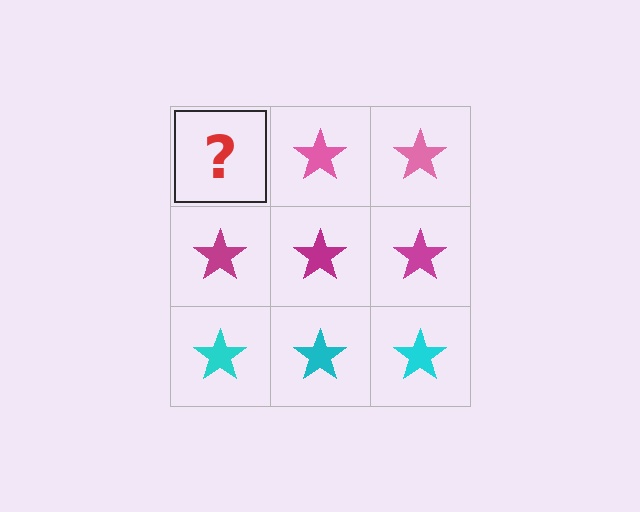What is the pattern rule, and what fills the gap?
The rule is that each row has a consistent color. The gap should be filled with a pink star.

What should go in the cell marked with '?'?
The missing cell should contain a pink star.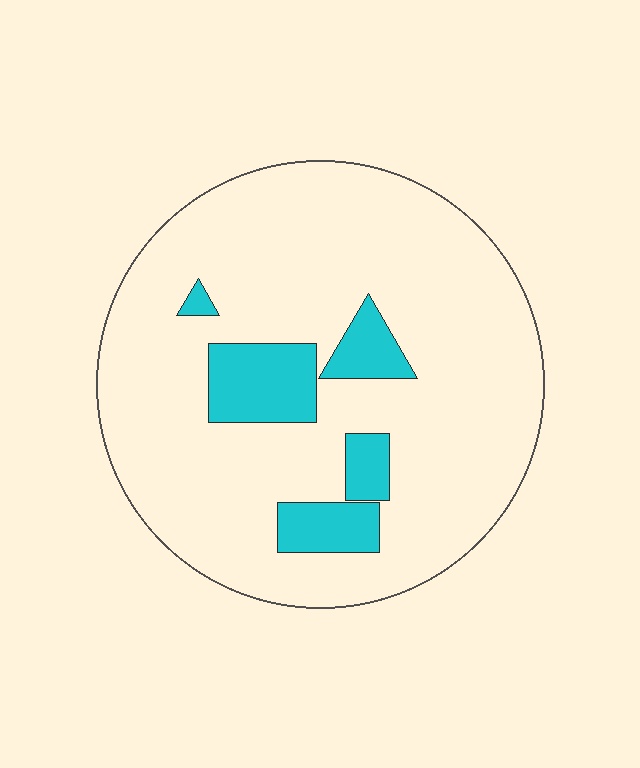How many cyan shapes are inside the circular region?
5.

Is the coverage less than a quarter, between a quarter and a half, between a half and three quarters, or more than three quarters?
Less than a quarter.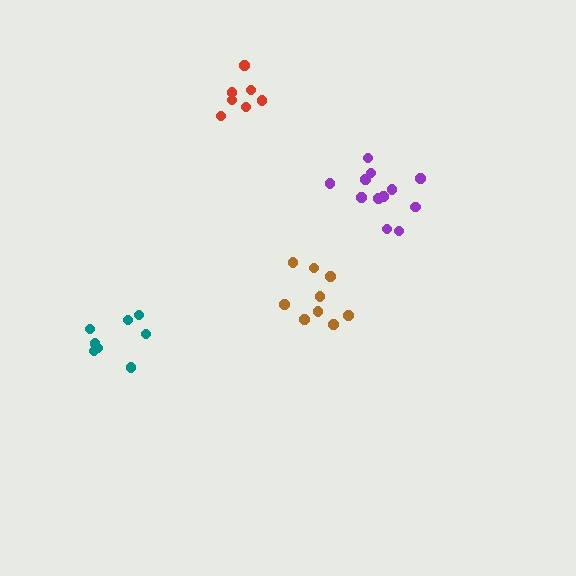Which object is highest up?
The red cluster is topmost.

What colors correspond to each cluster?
The clusters are colored: red, teal, purple, brown.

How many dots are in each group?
Group 1: 7 dots, Group 2: 8 dots, Group 3: 12 dots, Group 4: 9 dots (36 total).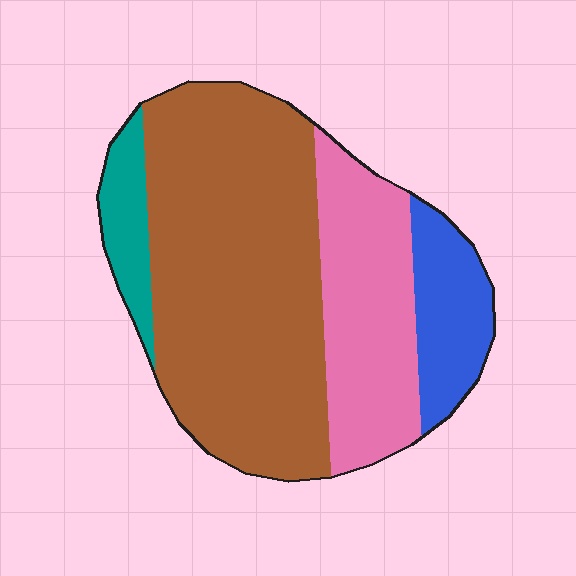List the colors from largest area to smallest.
From largest to smallest: brown, pink, blue, teal.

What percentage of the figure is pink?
Pink covers roughly 25% of the figure.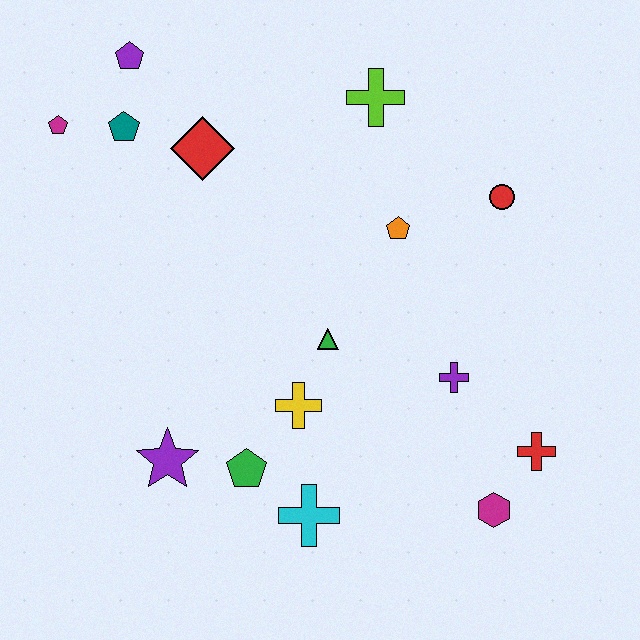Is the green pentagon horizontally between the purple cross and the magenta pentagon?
Yes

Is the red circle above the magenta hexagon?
Yes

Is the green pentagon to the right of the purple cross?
No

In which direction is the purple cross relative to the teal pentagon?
The purple cross is to the right of the teal pentagon.